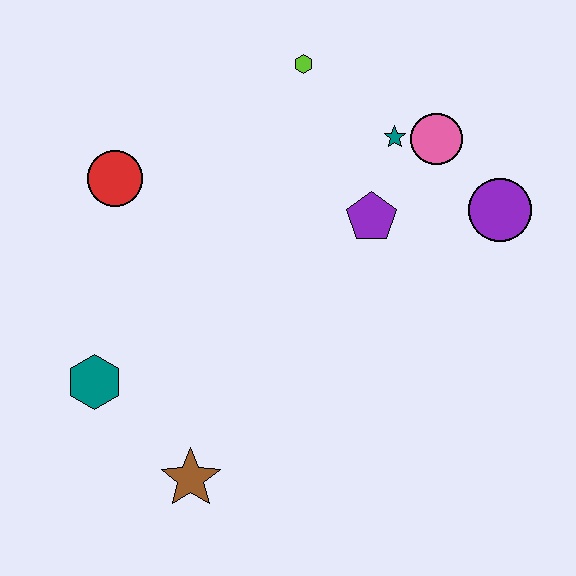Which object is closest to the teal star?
The pink circle is closest to the teal star.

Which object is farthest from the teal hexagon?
The purple circle is farthest from the teal hexagon.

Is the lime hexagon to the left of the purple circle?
Yes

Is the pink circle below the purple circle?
No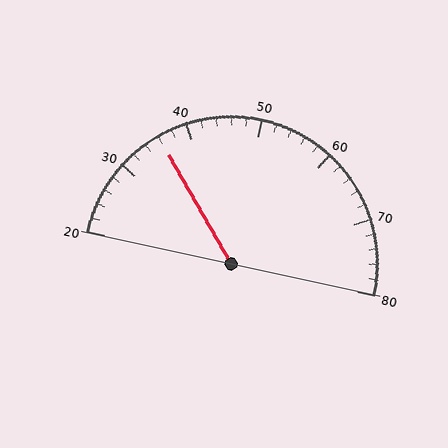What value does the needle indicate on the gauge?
The needle indicates approximately 36.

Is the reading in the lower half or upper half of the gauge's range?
The reading is in the lower half of the range (20 to 80).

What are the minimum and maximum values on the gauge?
The gauge ranges from 20 to 80.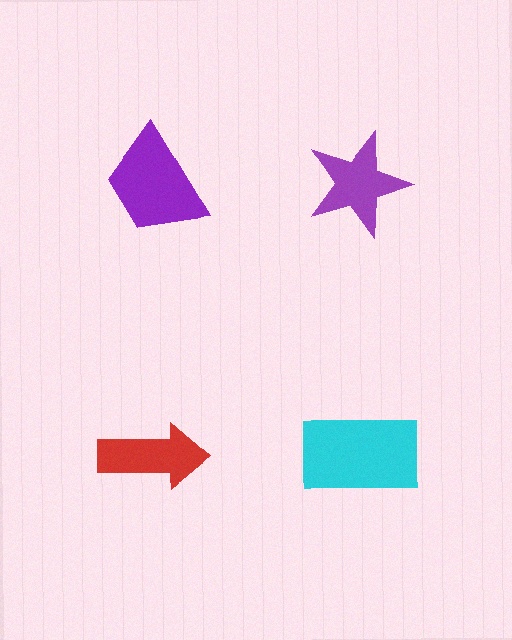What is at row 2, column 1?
A red arrow.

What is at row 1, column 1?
A purple trapezoid.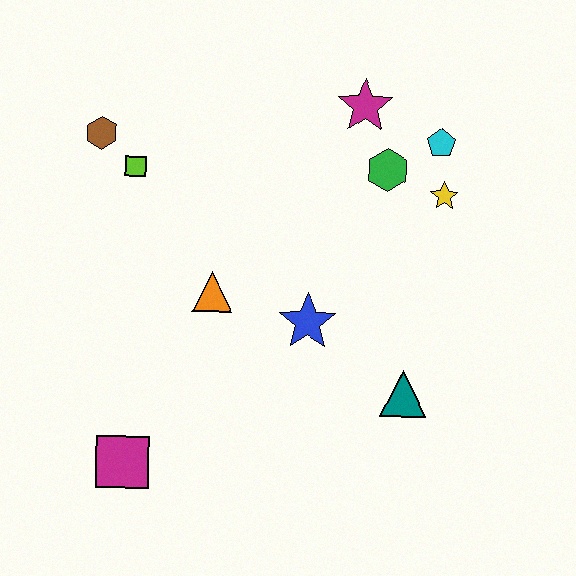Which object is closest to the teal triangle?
The blue star is closest to the teal triangle.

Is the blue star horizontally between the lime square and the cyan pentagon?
Yes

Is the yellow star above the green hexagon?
No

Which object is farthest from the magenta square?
The cyan pentagon is farthest from the magenta square.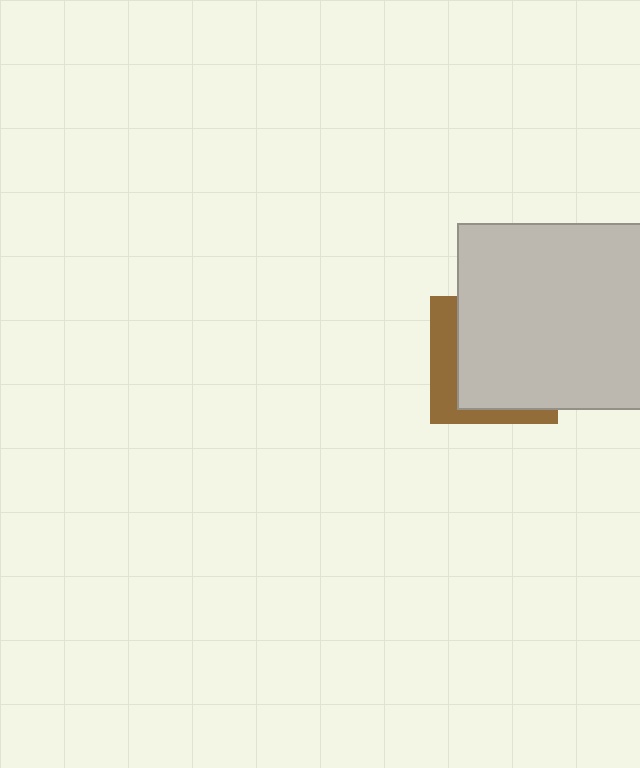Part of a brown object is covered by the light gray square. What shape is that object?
It is a square.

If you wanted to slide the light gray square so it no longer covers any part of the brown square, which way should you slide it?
Slide it toward the upper-right — that is the most direct way to separate the two shapes.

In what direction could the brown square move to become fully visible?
The brown square could move toward the lower-left. That would shift it out from behind the light gray square entirely.